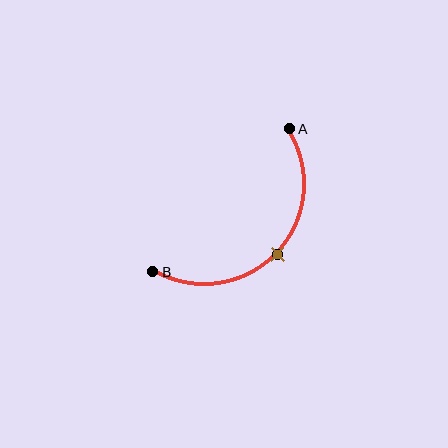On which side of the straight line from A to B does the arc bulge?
The arc bulges below and to the right of the straight line connecting A and B.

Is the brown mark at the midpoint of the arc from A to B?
Yes. The brown mark lies on the arc at equal arc-length from both A and B — it is the arc midpoint.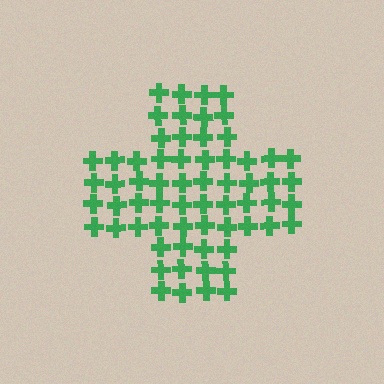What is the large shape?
The large shape is a cross.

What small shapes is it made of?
It is made of small crosses.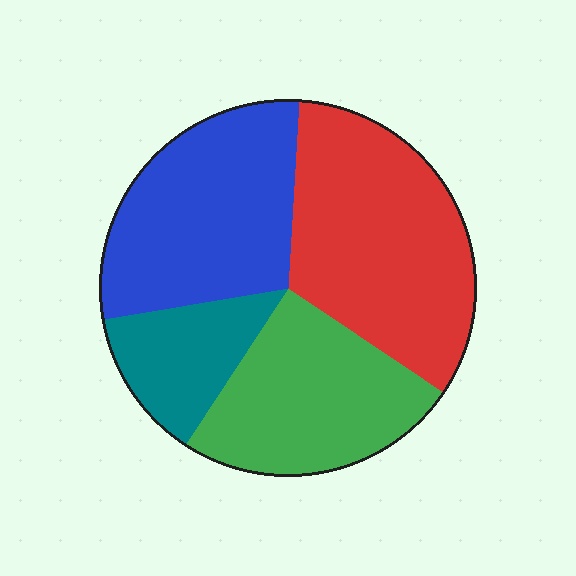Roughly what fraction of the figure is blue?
Blue covers around 30% of the figure.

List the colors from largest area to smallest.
From largest to smallest: red, blue, green, teal.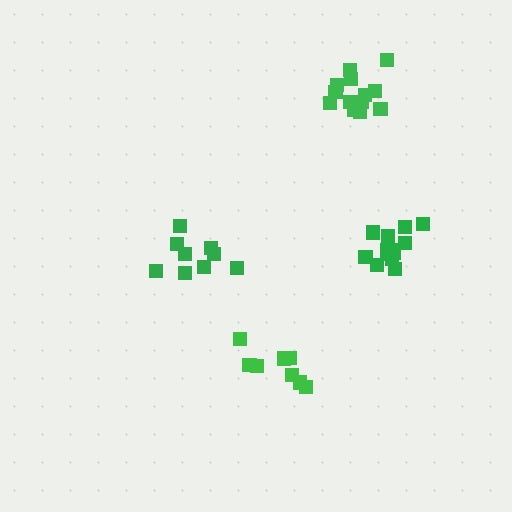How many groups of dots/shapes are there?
There are 4 groups.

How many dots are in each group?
Group 1: 8 dots, Group 2: 14 dots, Group 3: 14 dots, Group 4: 9 dots (45 total).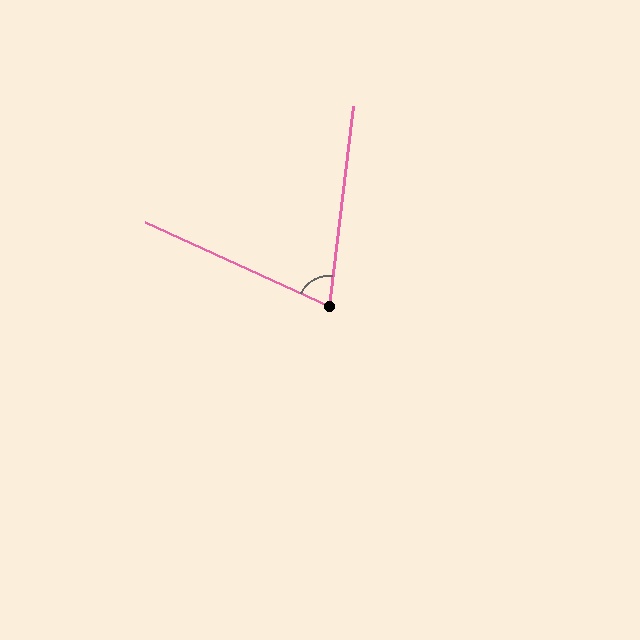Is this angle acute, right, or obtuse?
It is acute.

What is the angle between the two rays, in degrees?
Approximately 73 degrees.